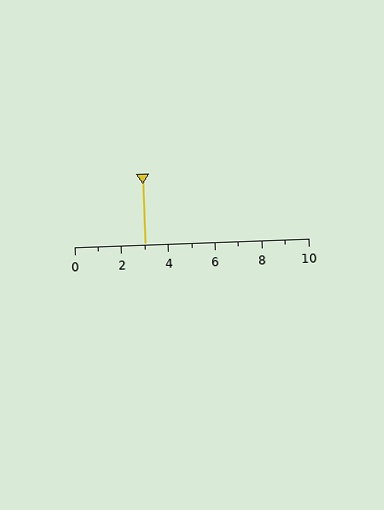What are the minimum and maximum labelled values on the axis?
The axis runs from 0 to 10.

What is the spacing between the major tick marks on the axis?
The major ticks are spaced 2 apart.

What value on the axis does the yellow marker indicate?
The marker indicates approximately 3.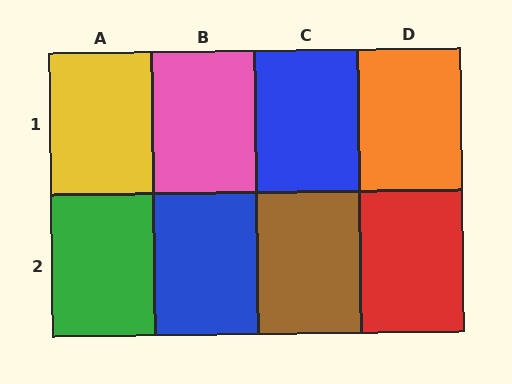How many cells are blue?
2 cells are blue.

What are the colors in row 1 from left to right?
Yellow, pink, blue, orange.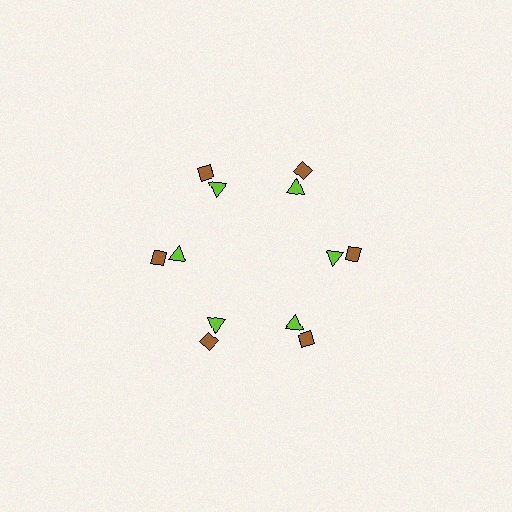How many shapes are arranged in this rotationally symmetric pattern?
There are 12 shapes, arranged in 6 groups of 2.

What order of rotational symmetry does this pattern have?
This pattern has 6-fold rotational symmetry.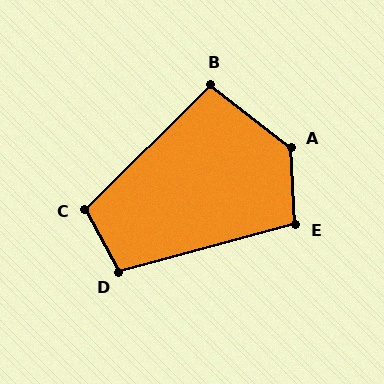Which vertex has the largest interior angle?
A, at approximately 131 degrees.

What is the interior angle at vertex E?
Approximately 102 degrees (obtuse).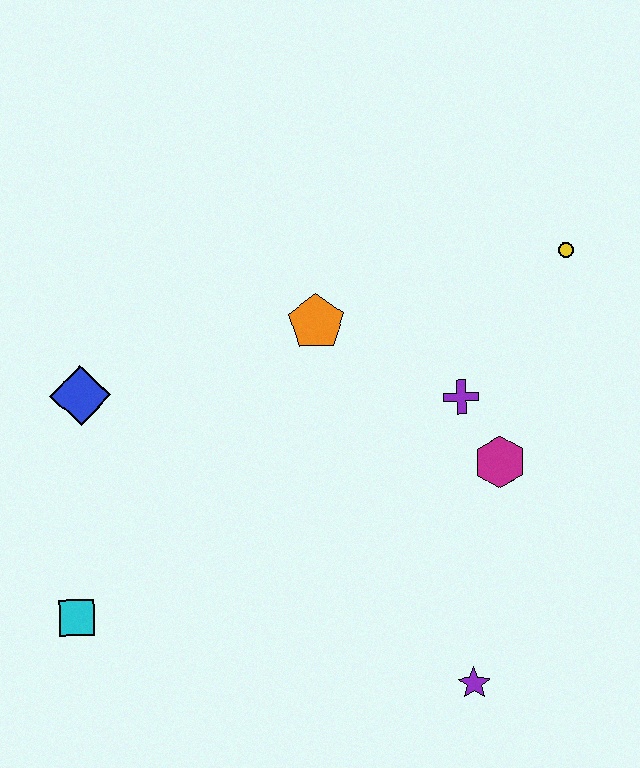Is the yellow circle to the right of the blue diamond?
Yes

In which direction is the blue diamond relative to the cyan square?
The blue diamond is above the cyan square.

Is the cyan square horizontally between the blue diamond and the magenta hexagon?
No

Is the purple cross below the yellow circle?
Yes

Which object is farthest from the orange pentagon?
The purple star is farthest from the orange pentagon.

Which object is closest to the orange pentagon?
The purple cross is closest to the orange pentagon.